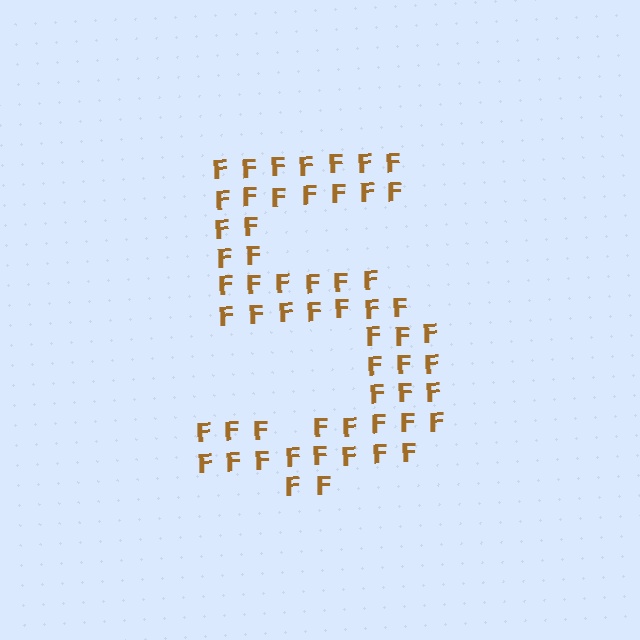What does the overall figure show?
The overall figure shows the digit 5.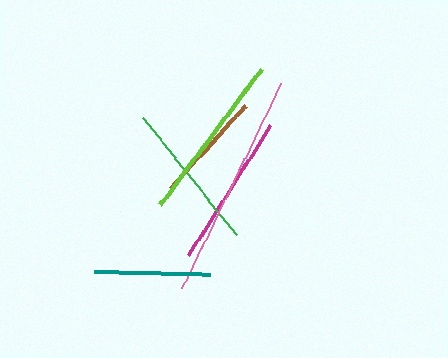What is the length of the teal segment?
The teal segment is approximately 115 pixels long.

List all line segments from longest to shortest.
From longest to shortest: pink, lime, magenta, green, teal, brown.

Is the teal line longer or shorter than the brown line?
The teal line is longer than the brown line.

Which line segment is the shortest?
The brown line is the shortest at approximately 111 pixels.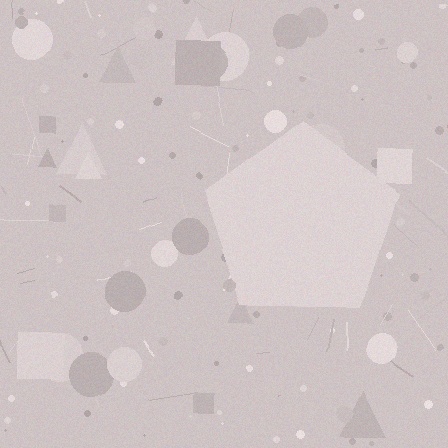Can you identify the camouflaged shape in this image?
The camouflaged shape is a pentagon.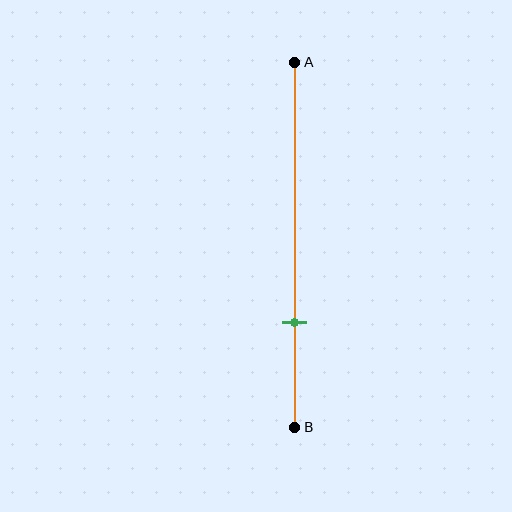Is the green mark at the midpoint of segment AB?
No, the mark is at about 70% from A, not at the 50% midpoint.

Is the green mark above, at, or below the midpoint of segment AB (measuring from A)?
The green mark is below the midpoint of segment AB.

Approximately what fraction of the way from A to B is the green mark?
The green mark is approximately 70% of the way from A to B.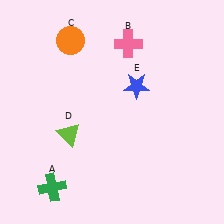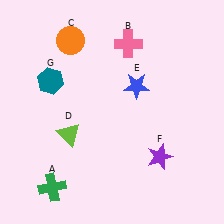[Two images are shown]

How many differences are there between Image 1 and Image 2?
There are 2 differences between the two images.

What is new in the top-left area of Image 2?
A teal hexagon (G) was added in the top-left area of Image 2.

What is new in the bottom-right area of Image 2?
A purple star (F) was added in the bottom-right area of Image 2.